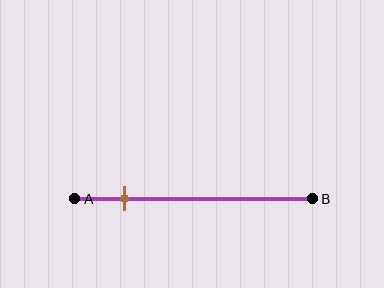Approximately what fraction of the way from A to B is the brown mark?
The brown mark is approximately 20% of the way from A to B.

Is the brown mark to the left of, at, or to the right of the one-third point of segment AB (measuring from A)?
The brown mark is to the left of the one-third point of segment AB.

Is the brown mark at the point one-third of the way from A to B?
No, the mark is at about 20% from A, not at the 33% one-third point.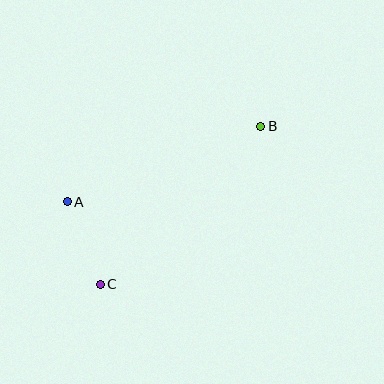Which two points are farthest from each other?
Points B and C are farthest from each other.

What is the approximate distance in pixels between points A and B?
The distance between A and B is approximately 208 pixels.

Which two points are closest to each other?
Points A and C are closest to each other.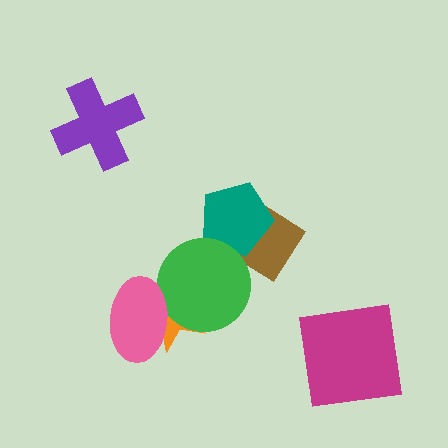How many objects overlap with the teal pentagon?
2 objects overlap with the teal pentagon.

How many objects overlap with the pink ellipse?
2 objects overlap with the pink ellipse.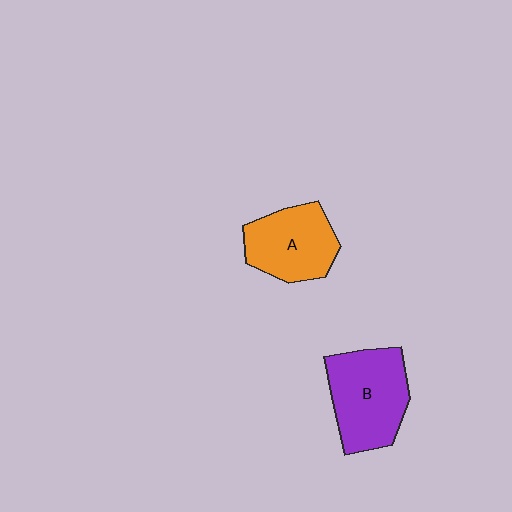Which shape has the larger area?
Shape B (purple).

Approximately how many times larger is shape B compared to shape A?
Approximately 1.2 times.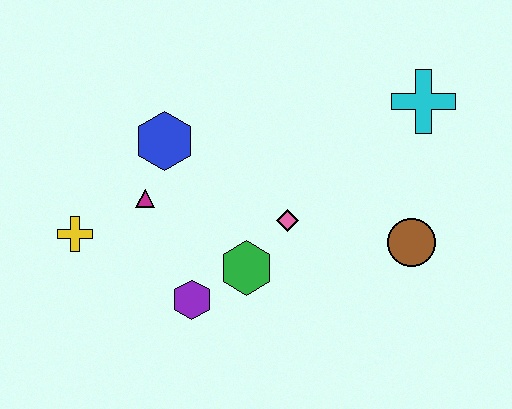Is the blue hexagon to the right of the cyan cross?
No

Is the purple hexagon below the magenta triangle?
Yes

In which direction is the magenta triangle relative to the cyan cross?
The magenta triangle is to the left of the cyan cross.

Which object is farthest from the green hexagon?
The cyan cross is farthest from the green hexagon.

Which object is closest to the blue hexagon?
The magenta triangle is closest to the blue hexagon.